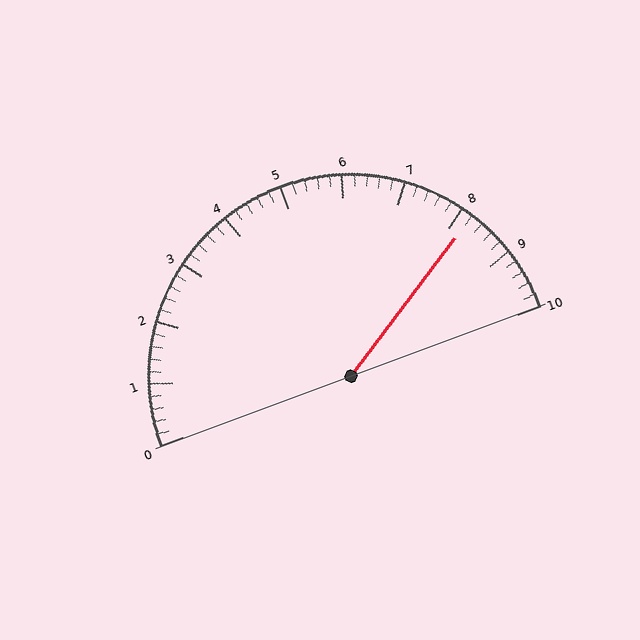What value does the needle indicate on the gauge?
The needle indicates approximately 8.2.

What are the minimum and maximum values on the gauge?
The gauge ranges from 0 to 10.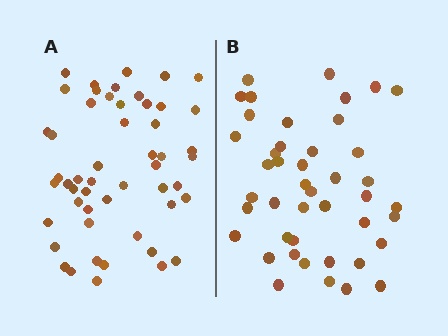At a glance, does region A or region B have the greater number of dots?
Region A (the left region) has more dots.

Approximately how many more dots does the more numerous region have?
Region A has roughly 8 or so more dots than region B.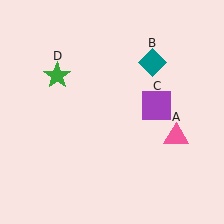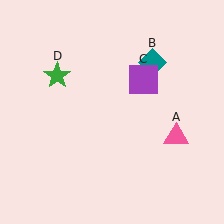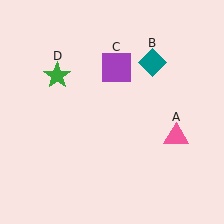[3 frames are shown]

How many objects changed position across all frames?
1 object changed position: purple square (object C).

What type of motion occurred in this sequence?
The purple square (object C) rotated counterclockwise around the center of the scene.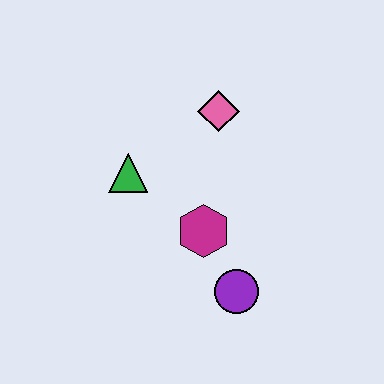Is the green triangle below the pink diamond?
Yes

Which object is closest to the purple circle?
The magenta hexagon is closest to the purple circle.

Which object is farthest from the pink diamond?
The purple circle is farthest from the pink diamond.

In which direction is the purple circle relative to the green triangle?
The purple circle is below the green triangle.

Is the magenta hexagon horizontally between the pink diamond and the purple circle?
No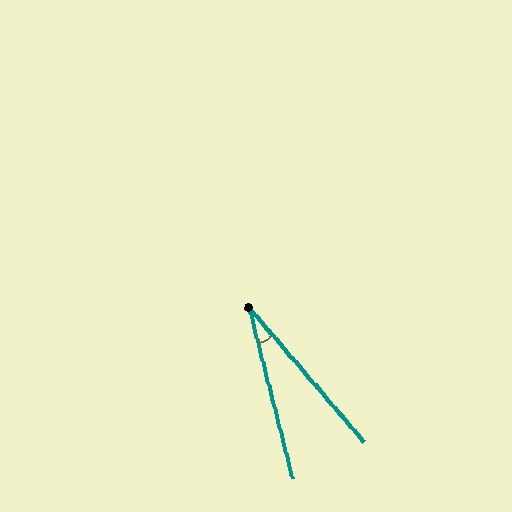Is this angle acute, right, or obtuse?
It is acute.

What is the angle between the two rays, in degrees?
Approximately 26 degrees.